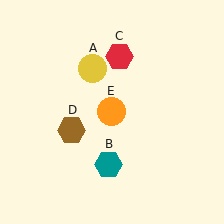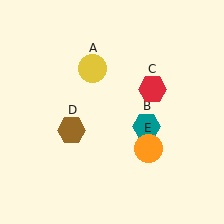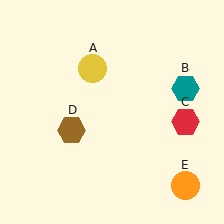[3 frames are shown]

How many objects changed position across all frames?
3 objects changed position: teal hexagon (object B), red hexagon (object C), orange circle (object E).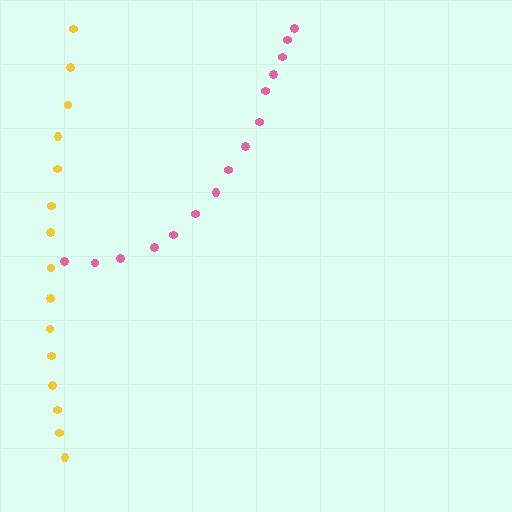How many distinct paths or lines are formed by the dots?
There are 2 distinct paths.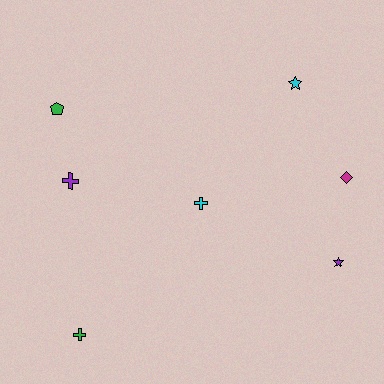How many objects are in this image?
There are 7 objects.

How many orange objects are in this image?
There are no orange objects.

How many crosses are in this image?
There are 3 crosses.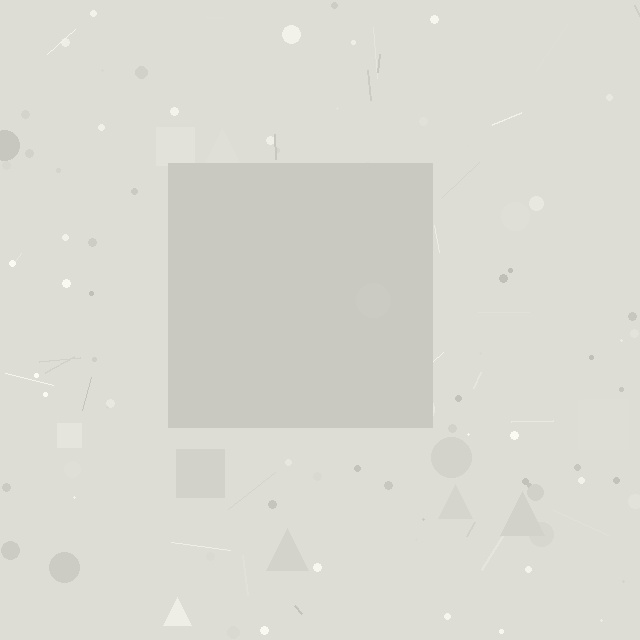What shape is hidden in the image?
A square is hidden in the image.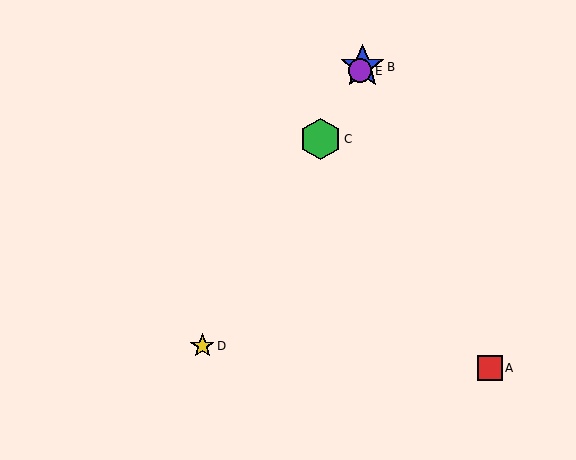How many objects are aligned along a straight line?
4 objects (B, C, D, E) are aligned along a straight line.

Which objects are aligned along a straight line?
Objects B, C, D, E are aligned along a straight line.